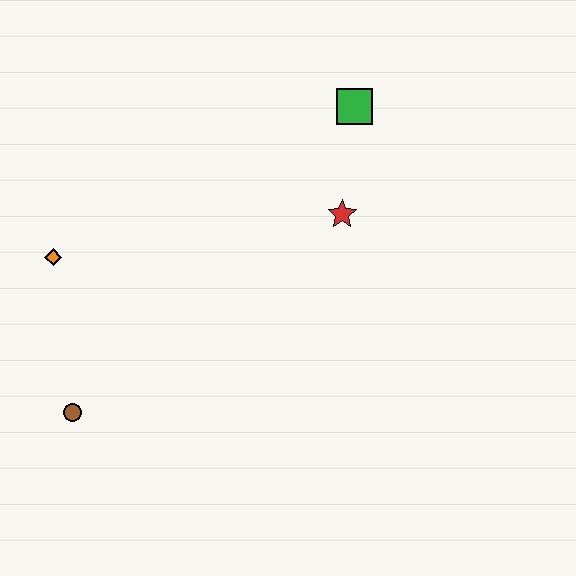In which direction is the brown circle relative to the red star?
The brown circle is to the left of the red star.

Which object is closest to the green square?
The red star is closest to the green square.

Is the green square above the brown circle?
Yes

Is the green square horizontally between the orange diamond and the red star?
No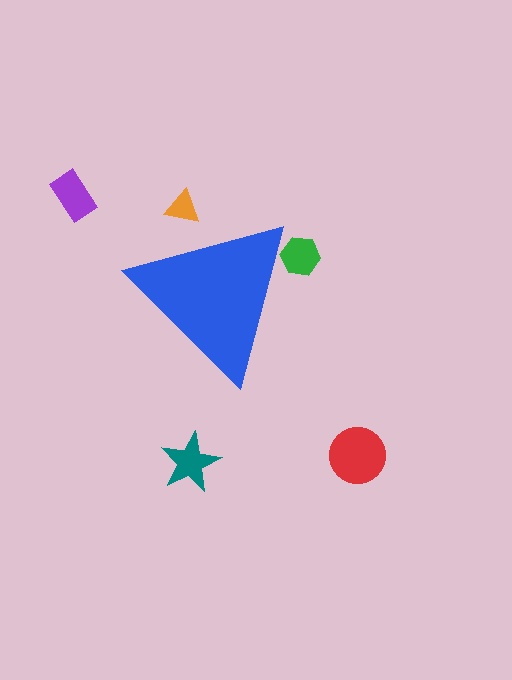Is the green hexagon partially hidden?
Yes, the green hexagon is partially hidden behind the blue triangle.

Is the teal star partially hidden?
No, the teal star is fully visible.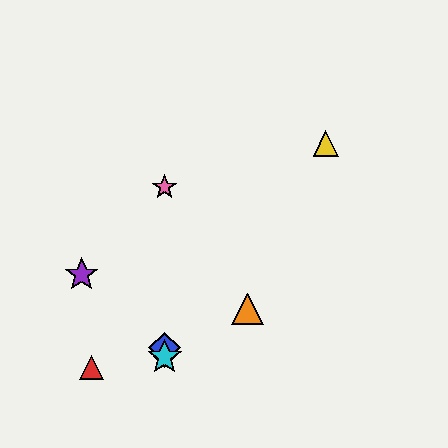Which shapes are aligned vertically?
The blue diamond, the green diamond, the cyan star, the pink star are aligned vertically.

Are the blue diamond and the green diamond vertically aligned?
Yes, both are at x≈165.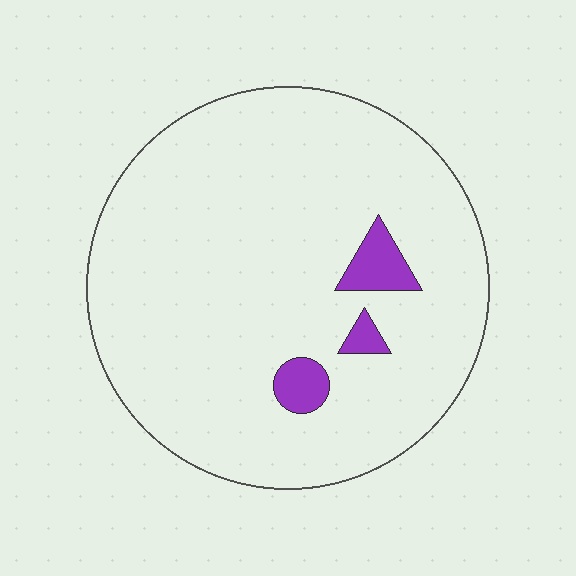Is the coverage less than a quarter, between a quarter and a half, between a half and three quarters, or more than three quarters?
Less than a quarter.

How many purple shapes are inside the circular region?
3.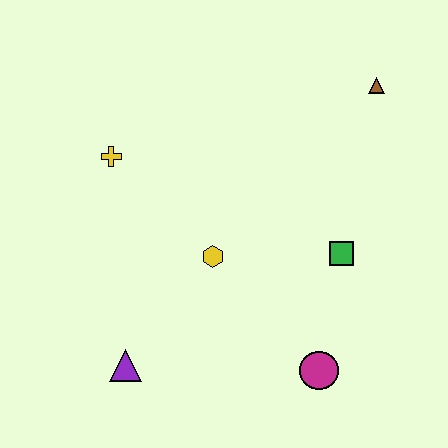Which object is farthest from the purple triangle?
The brown triangle is farthest from the purple triangle.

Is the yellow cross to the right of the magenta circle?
No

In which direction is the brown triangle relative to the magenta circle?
The brown triangle is above the magenta circle.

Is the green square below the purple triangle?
No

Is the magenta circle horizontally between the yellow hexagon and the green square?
Yes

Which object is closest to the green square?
The magenta circle is closest to the green square.